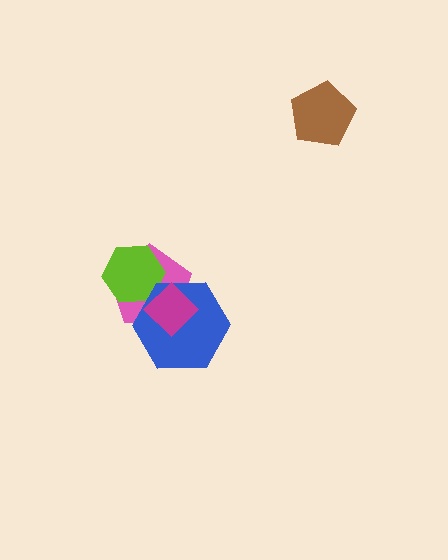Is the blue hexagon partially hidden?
Yes, it is partially covered by another shape.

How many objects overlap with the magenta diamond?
3 objects overlap with the magenta diamond.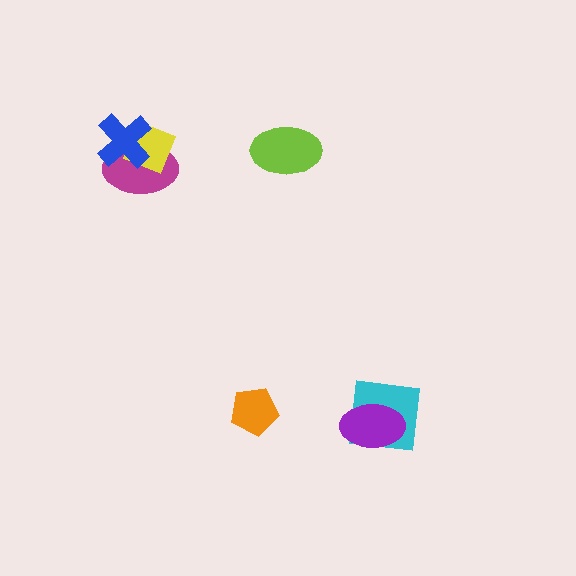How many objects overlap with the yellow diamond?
2 objects overlap with the yellow diamond.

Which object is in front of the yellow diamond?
The blue cross is in front of the yellow diamond.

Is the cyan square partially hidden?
Yes, it is partially covered by another shape.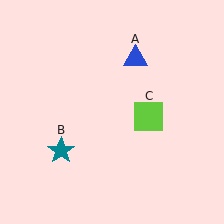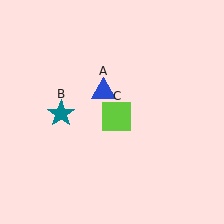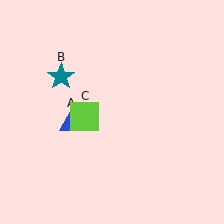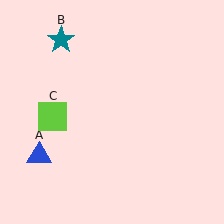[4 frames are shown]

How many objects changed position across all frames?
3 objects changed position: blue triangle (object A), teal star (object B), lime square (object C).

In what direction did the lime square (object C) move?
The lime square (object C) moved left.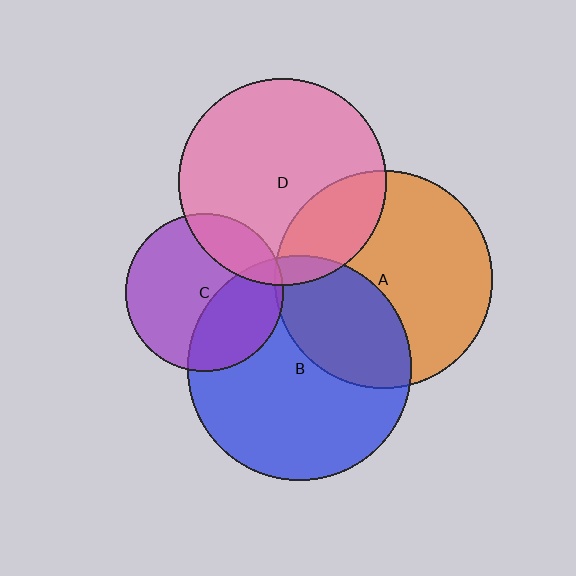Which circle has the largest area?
Circle B (blue).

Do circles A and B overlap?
Yes.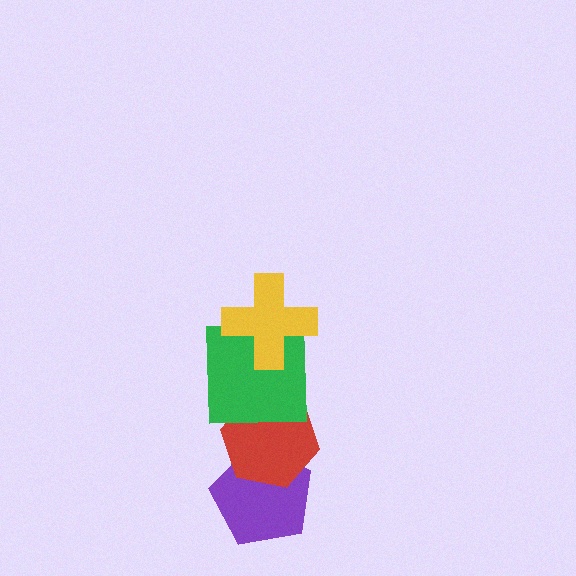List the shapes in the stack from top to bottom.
From top to bottom: the yellow cross, the green square, the red hexagon, the purple pentagon.